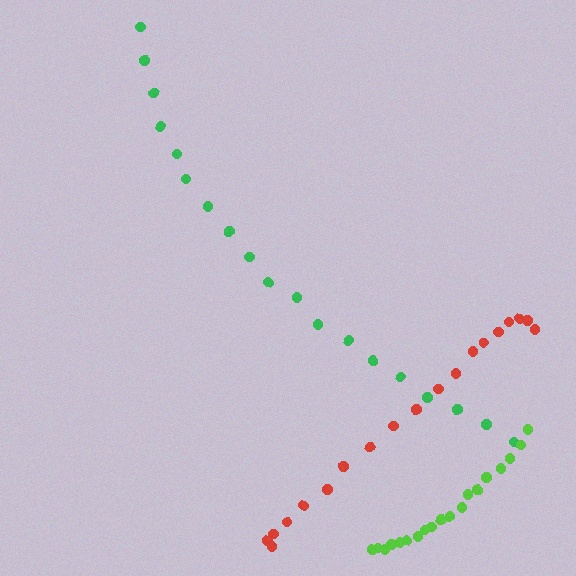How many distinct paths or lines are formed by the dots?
There are 3 distinct paths.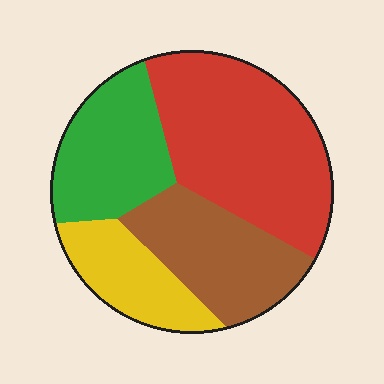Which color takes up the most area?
Red, at roughly 40%.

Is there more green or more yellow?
Green.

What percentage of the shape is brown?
Brown covers around 25% of the shape.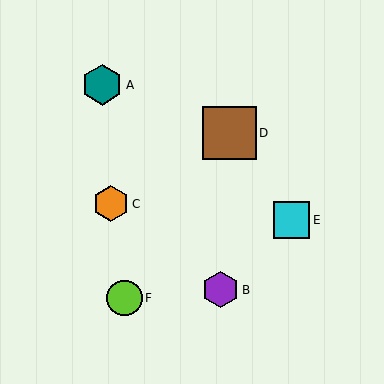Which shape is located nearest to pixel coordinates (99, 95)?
The teal hexagon (labeled A) at (102, 85) is nearest to that location.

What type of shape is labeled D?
Shape D is a brown square.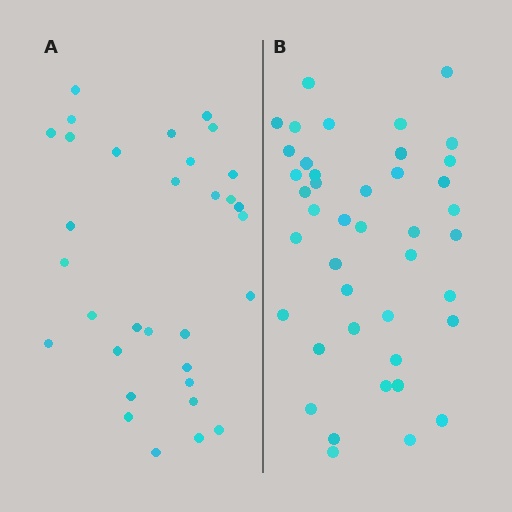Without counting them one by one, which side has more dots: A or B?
Region B (the right region) has more dots.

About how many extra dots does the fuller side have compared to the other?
Region B has roughly 10 or so more dots than region A.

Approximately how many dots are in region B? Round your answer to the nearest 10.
About 40 dots. (The exact count is 42, which rounds to 40.)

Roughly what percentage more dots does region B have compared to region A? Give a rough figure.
About 30% more.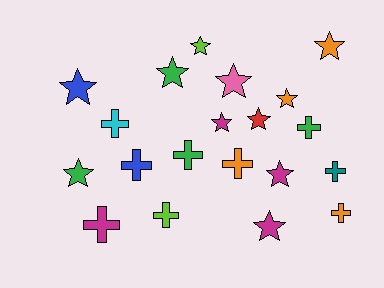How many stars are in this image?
There are 11 stars.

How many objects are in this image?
There are 20 objects.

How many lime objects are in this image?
There are 2 lime objects.